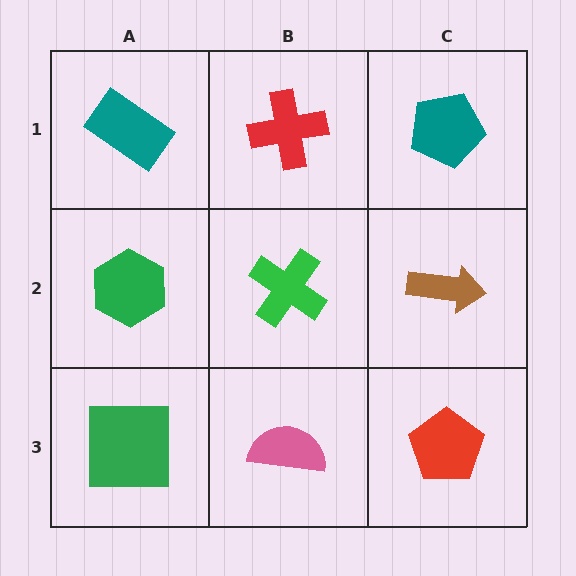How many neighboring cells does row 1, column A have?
2.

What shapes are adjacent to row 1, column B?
A green cross (row 2, column B), a teal rectangle (row 1, column A), a teal pentagon (row 1, column C).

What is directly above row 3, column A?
A green hexagon.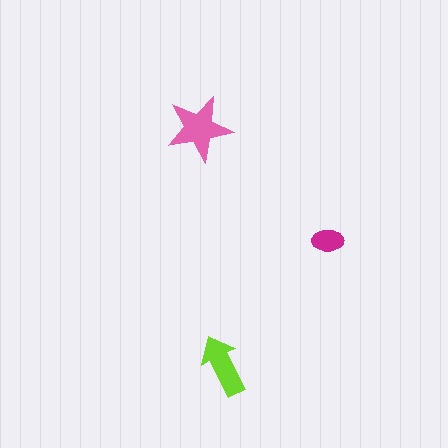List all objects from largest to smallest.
The pink star, the lime arrow, the magenta ellipse.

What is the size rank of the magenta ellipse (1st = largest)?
3rd.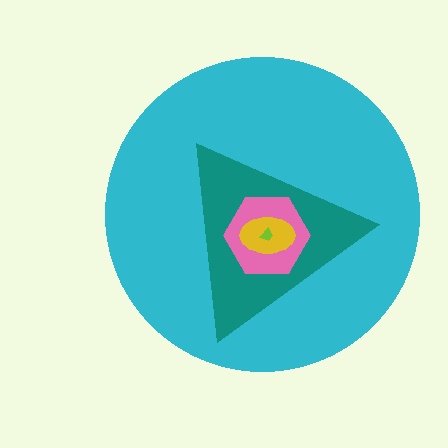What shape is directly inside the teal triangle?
The pink hexagon.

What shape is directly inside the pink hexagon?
The yellow ellipse.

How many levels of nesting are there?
5.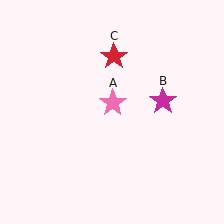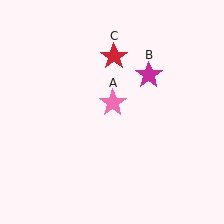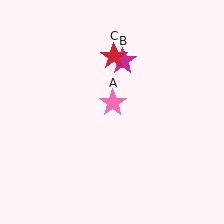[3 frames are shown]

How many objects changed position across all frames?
1 object changed position: magenta star (object B).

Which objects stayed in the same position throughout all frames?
Pink star (object A) and red star (object C) remained stationary.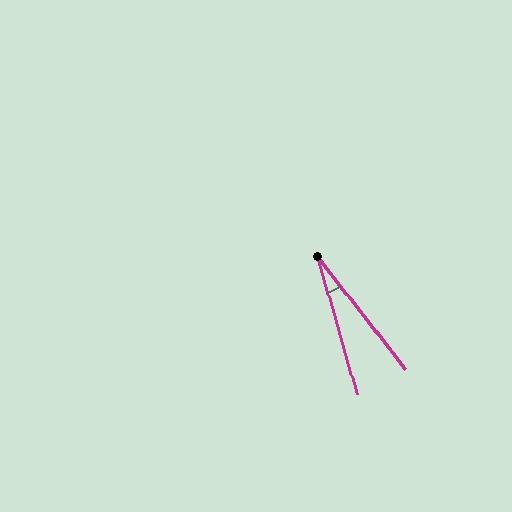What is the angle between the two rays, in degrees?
Approximately 22 degrees.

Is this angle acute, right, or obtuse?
It is acute.